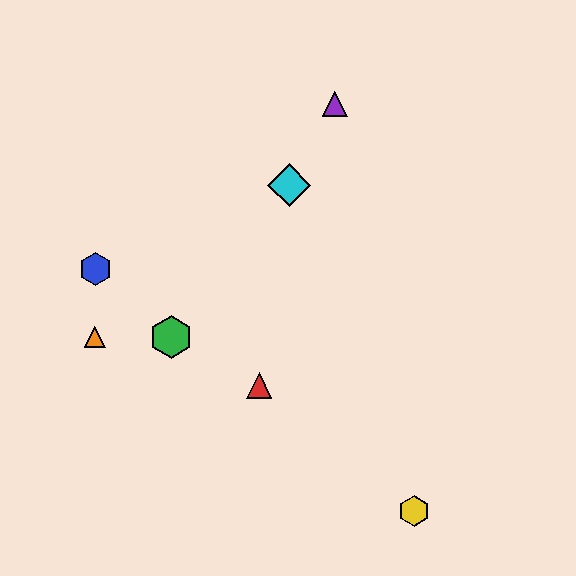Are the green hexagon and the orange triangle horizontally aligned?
Yes, both are at y≈337.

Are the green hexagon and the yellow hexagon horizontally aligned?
No, the green hexagon is at y≈337 and the yellow hexagon is at y≈511.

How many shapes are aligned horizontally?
2 shapes (the green hexagon, the orange triangle) are aligned horizontally.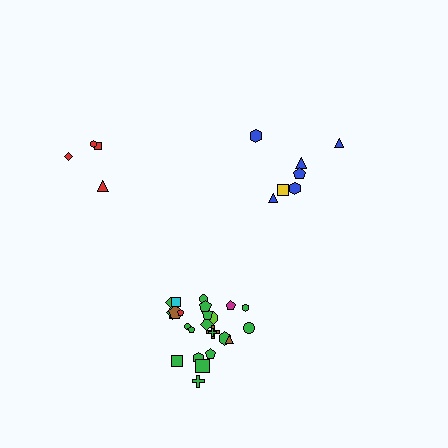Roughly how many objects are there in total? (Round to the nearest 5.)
Roughly 35 objects in total.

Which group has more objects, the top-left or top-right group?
The top-right group.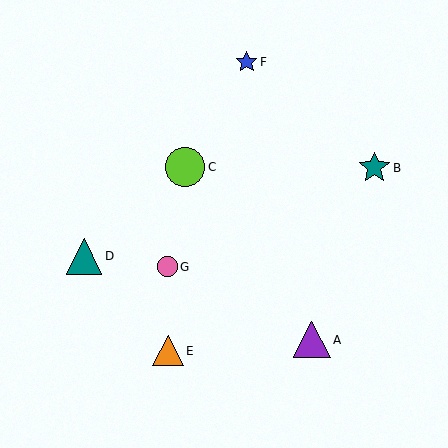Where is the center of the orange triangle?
The center of the orange triangle is at (168, 351).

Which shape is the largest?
The lime circle (labeled C) is the largest.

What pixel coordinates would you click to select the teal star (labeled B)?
Click at (374, 168) to select the teal star B.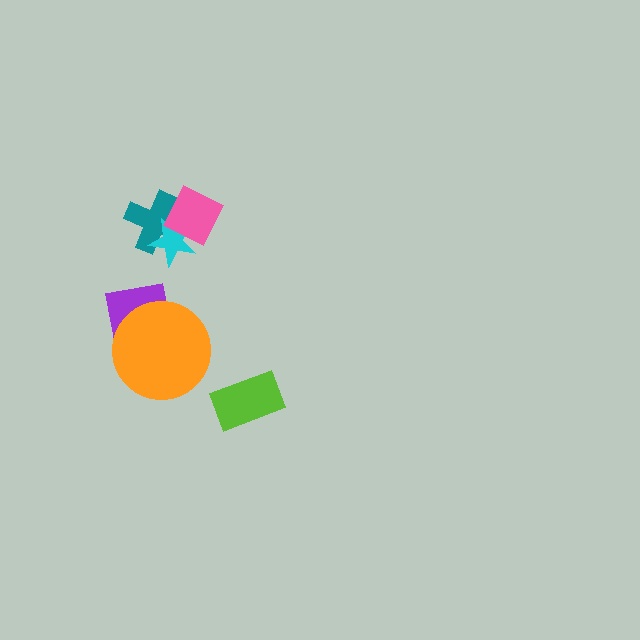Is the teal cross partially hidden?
Yes, it is partially covered by another shape.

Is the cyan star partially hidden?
Yes, it is partially covered by another shape.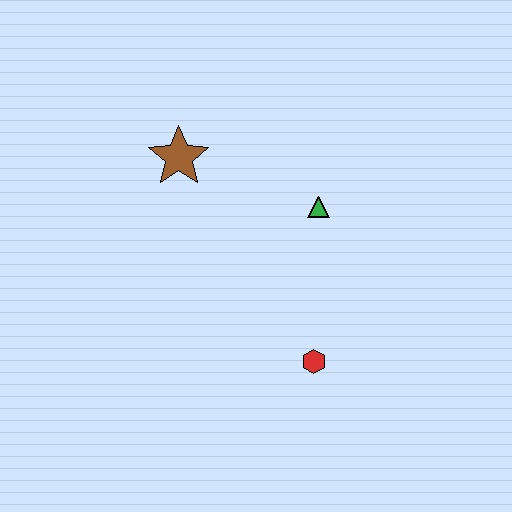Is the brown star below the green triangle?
No